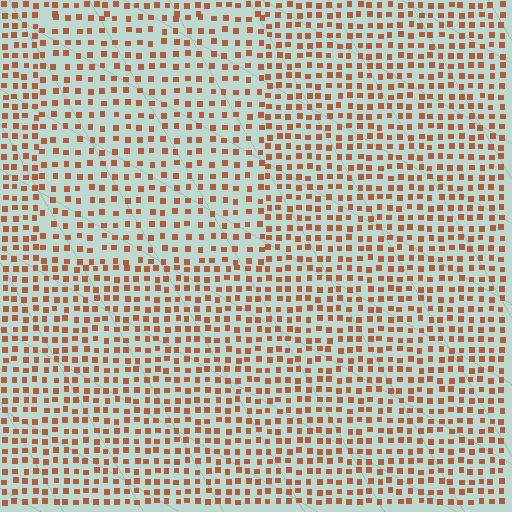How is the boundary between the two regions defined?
The boundary is defined by a change in element density (approximately 1.4x ratio). All elements are the same color, size, and shape.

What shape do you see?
I see a rectangle.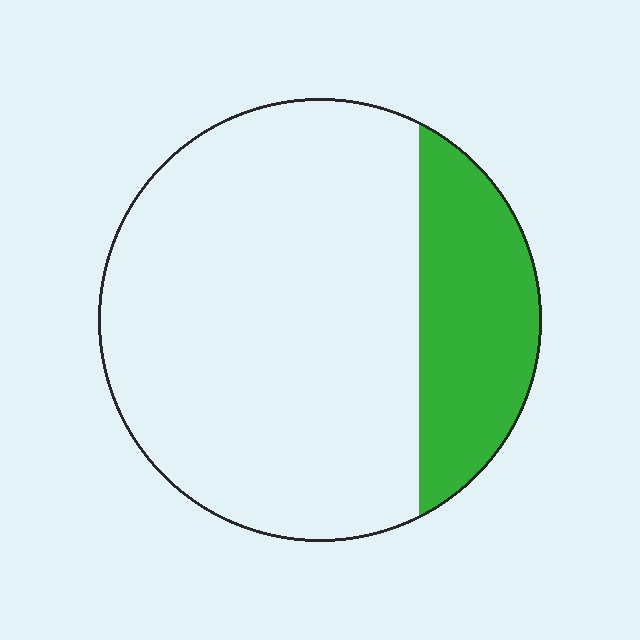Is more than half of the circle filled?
No.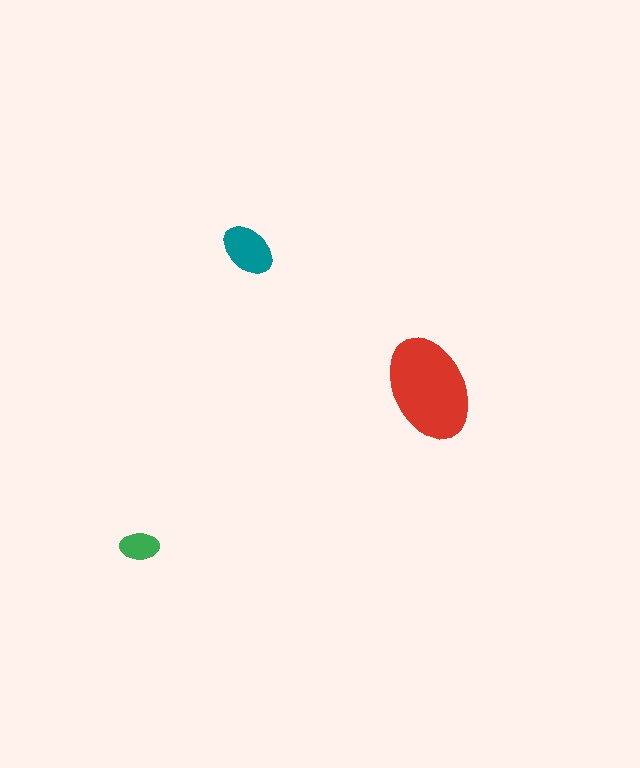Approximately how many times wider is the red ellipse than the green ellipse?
About 2.5 times wider.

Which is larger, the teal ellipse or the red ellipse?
The red one.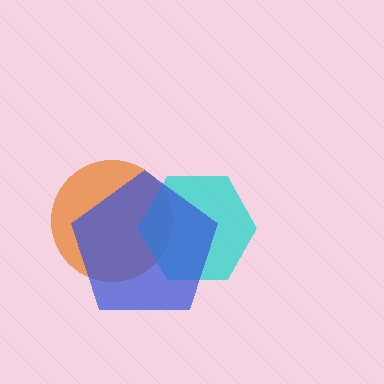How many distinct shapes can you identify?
There are 3 distinct shapes: an orange circle, a cyan hexagon, a blue pentagon.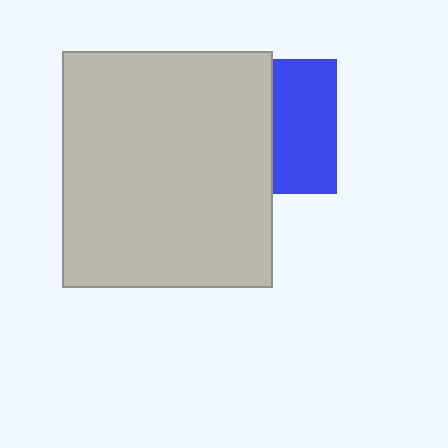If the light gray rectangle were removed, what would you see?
You would see the complete blue square.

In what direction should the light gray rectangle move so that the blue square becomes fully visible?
The light gray rectangle should move left. That is the shortest direction to clear the overlap and leave the blue square fully visible.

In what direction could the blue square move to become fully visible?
The blue square could move right. That would shift it out from behind the light gray rectangle entirely.